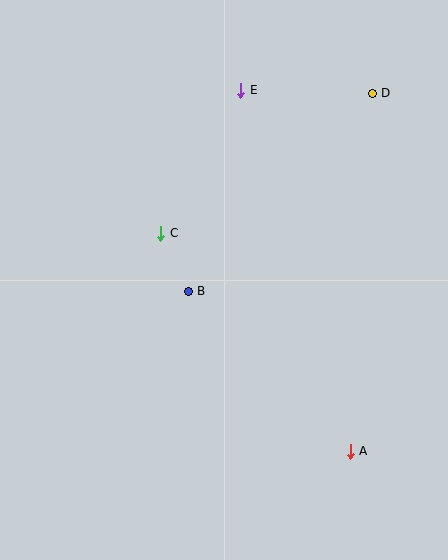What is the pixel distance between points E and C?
The distance between E and C is 164 pixels.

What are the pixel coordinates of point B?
Point B is at (188, 291).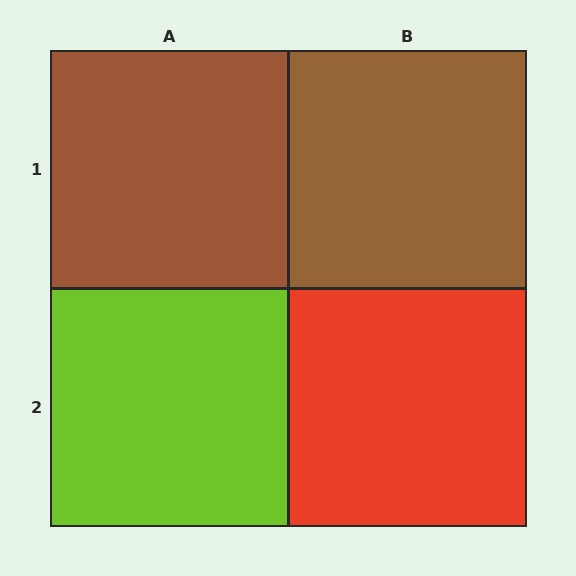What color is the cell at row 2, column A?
Lime.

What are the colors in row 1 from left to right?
Brown, brown.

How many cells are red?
1 cell is red.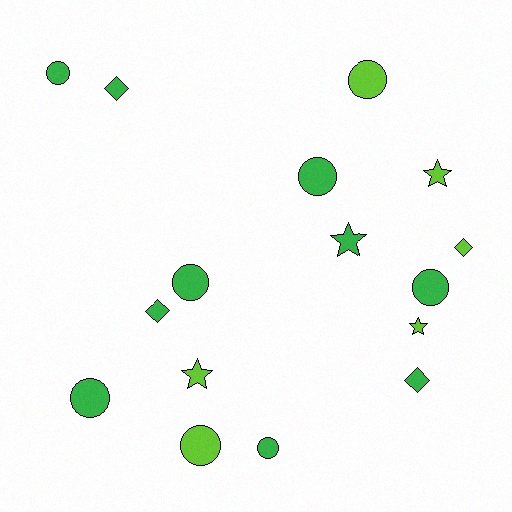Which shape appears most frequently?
Circle, with 8 objects.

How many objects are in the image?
There are 16 objects.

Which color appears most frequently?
Green, with 10 objects.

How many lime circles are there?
There are 2 lime circles.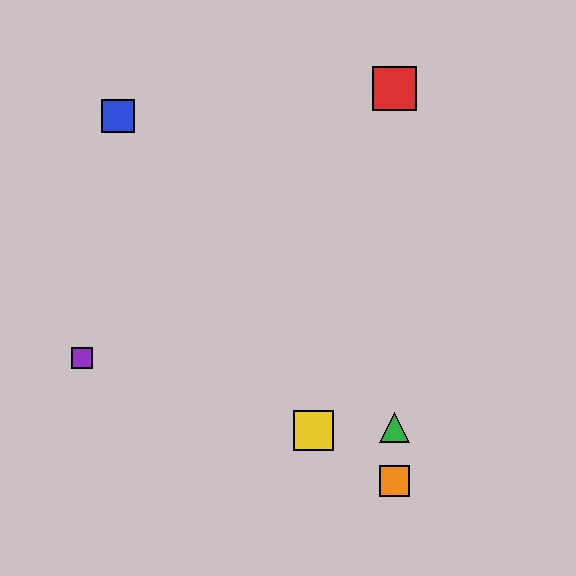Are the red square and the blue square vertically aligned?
No, the red square is at x≈395 and the blue square is at x≈118.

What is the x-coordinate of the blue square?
The blue square is at x≈118.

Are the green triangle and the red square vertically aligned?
Yes, both are at x≈395.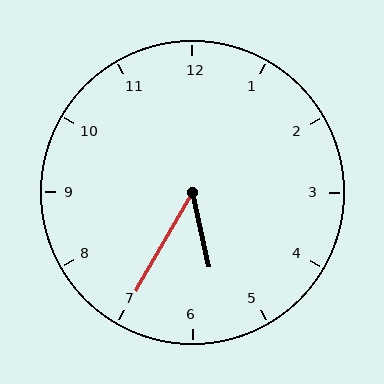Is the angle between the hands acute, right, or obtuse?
It is acute.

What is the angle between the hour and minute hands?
Approximately 42 degrees.